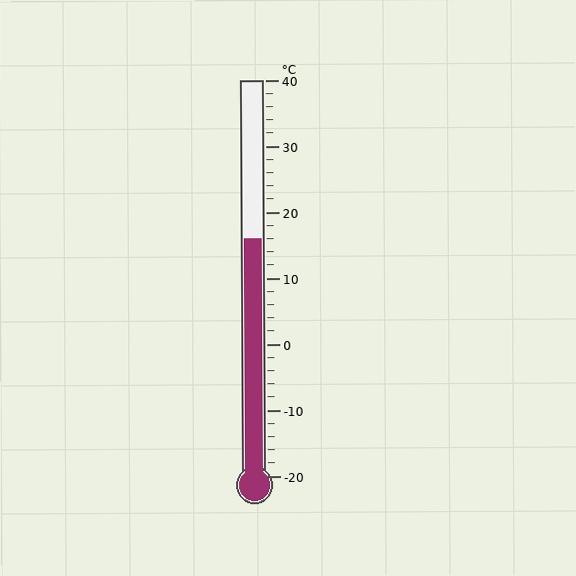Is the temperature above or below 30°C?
The temperature is below 30°C.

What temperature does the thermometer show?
The thermometer shows approximately 16°C.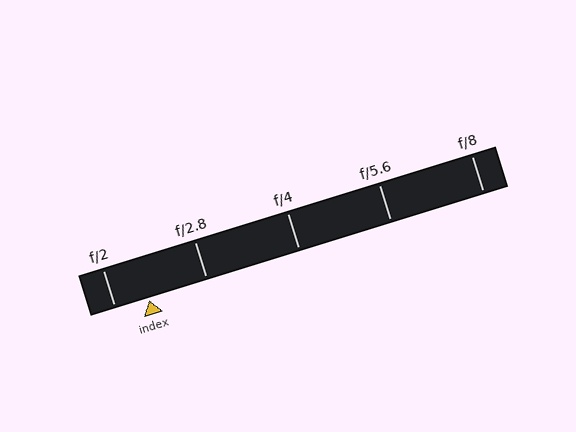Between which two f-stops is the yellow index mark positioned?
The index mark is between f/2 and f/2.8.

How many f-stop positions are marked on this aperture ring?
There are 5 f-stop positions marked.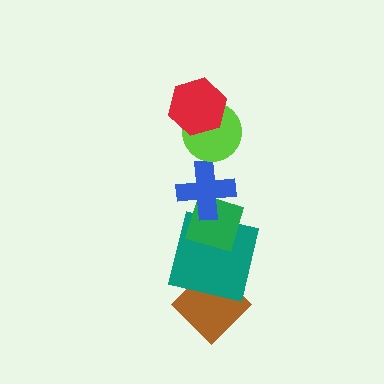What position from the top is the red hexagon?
The red hexagon is 1st from the top.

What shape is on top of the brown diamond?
The teal square is on top of the brown diamond.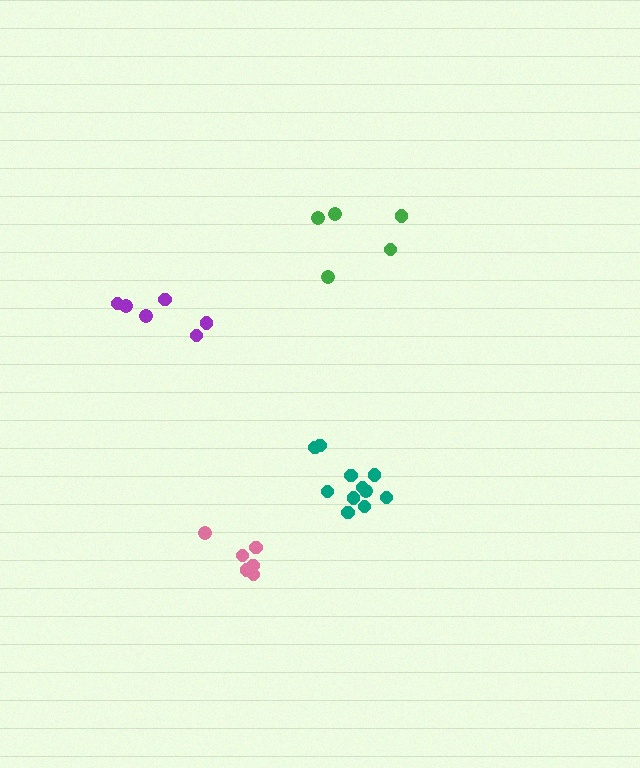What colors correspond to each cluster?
The clusters are colored: pink, teal, green, purple.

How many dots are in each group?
Group 1: 6 dots, Group 2: 11 dots, Group 3: 5 dots, Group 4: 6 dots (28 total).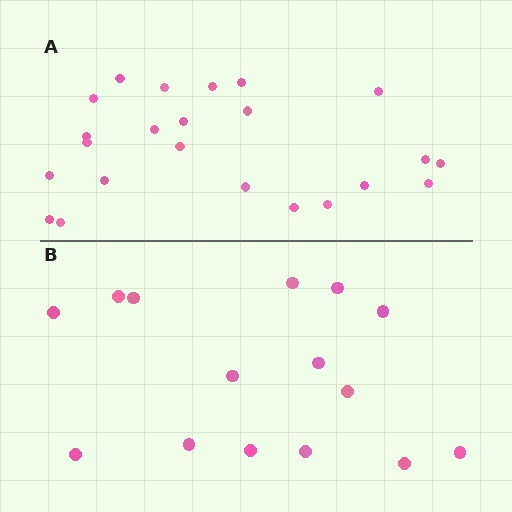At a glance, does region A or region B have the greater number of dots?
Region A (the top region) has more dots.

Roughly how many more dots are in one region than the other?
Region A has roughly 8 or so more dots than region B.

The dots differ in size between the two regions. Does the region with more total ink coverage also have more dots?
No. Region B has more total ink coverage because its dots are larger, but region A actually contains more individual dots. Total area can be misleading — the number of items is what matters here.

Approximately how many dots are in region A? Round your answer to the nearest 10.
About 20 dots. (The exact count is 23, which rounds to 20.)